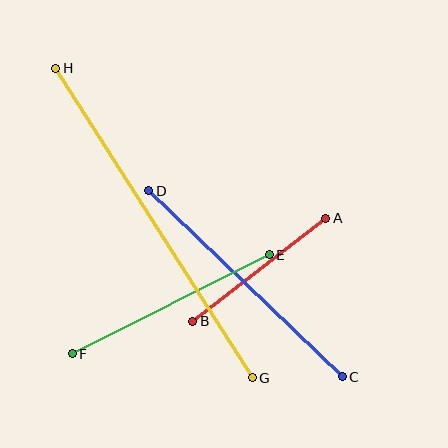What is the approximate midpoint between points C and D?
The midpoint is at approximately (245, 284) pixels.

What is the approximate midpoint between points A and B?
The midpoint is at approximately (259, 270) pixels.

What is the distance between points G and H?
The distance is approximately 366 pixels.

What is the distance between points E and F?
The distance is approximately 221 pixels.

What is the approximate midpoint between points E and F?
The midpoint is at approximately (171, 304) pixels.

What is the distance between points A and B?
The distance is approximately 168 pixels.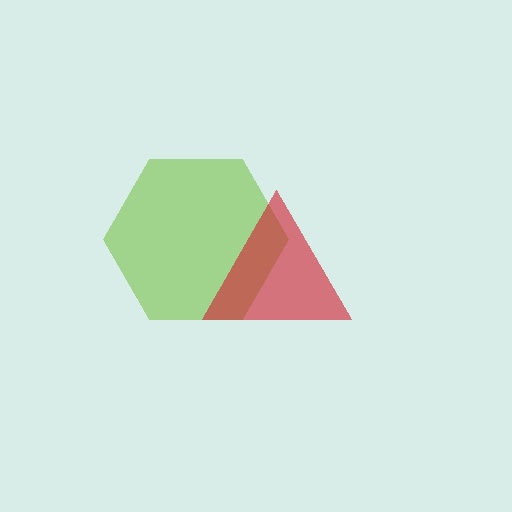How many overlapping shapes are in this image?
There are 2 overlapping shapes in the image.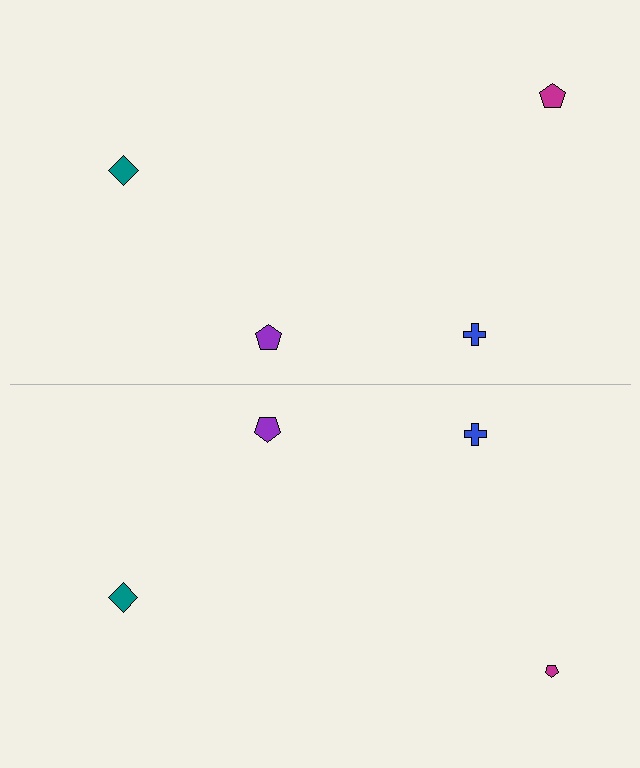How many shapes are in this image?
There are 8 shapes in this image.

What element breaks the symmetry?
The magenta pentagon on the bottom side has a different size than its mirror counterpart.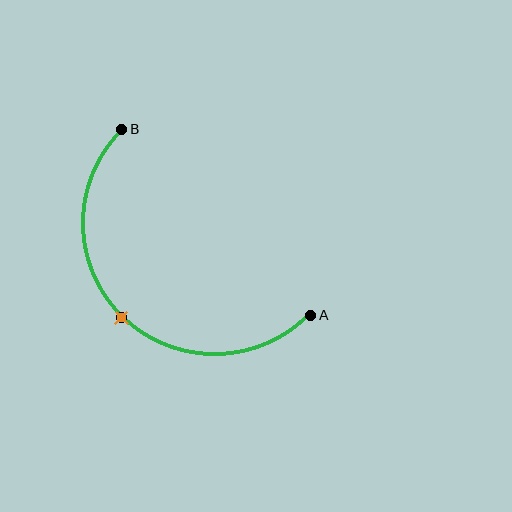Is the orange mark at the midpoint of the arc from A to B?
Yes. The orange mark lies on the arc at equal arc-length from both A and B — it is the arc midpoint.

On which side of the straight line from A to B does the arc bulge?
The arc bulges below and to the left of the straight line connecting A and B.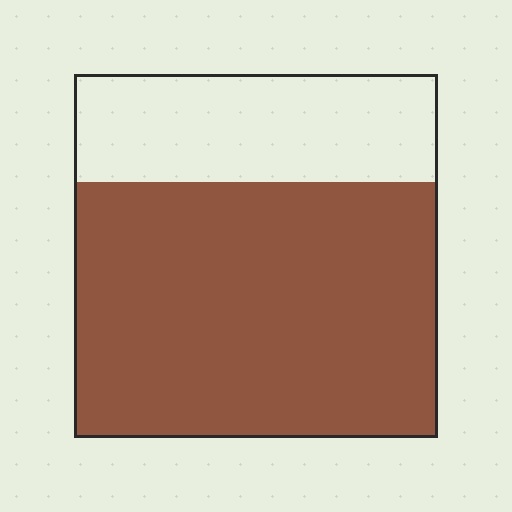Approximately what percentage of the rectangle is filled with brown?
Approximately 70%.